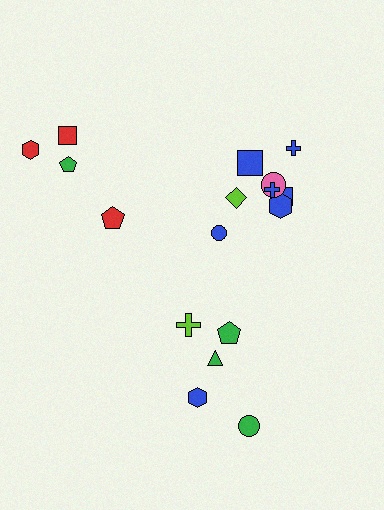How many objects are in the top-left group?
There are 4 objects.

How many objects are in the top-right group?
There are 8 objects.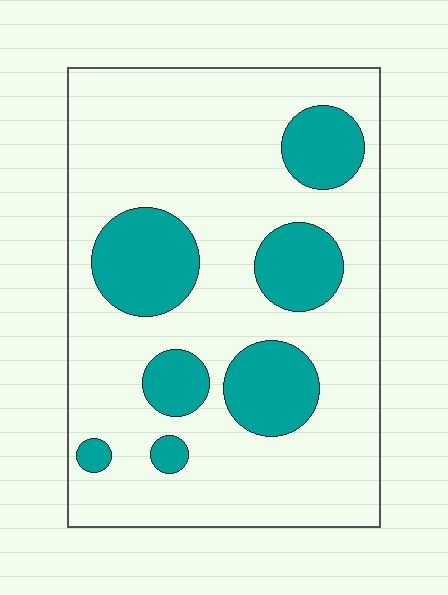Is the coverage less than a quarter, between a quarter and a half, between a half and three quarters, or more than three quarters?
Less than a quarter.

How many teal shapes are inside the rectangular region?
7.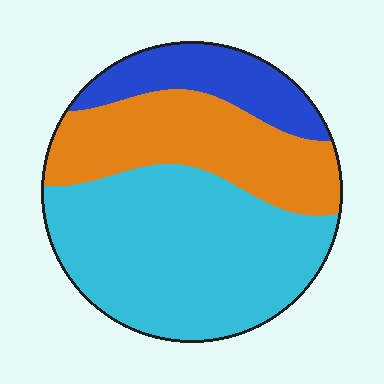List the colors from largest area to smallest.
From largest to smallest: cyan, orange, blue.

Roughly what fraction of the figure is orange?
Orange takes up about one third (1/3) of the figure.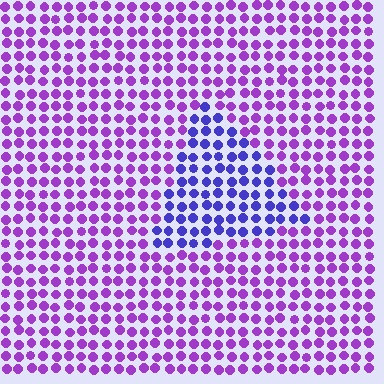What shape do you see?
I see a triangle.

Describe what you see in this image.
The image is filled with small purple elements in a uniform arrangement. A triangle-shaped region is visible where the elements are tinted to a slightly different hue, forming a subtle color boundary.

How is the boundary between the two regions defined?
The boundary is defined purely by a slight shift in hue (about 38 degrees). Spacing, size, and orientation are identical on both sides.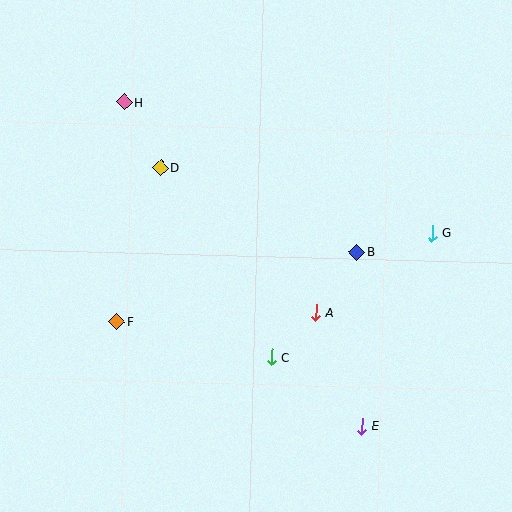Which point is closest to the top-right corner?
Point G is closest to the top-right corner.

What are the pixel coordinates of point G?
Point G is at (432, 233).